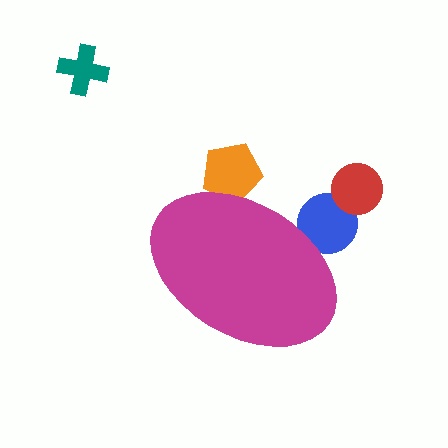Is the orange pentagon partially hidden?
Yes, the orange pentagon is partially hidden behind the magenta ellipse.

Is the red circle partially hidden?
No, the red circle is fully visible.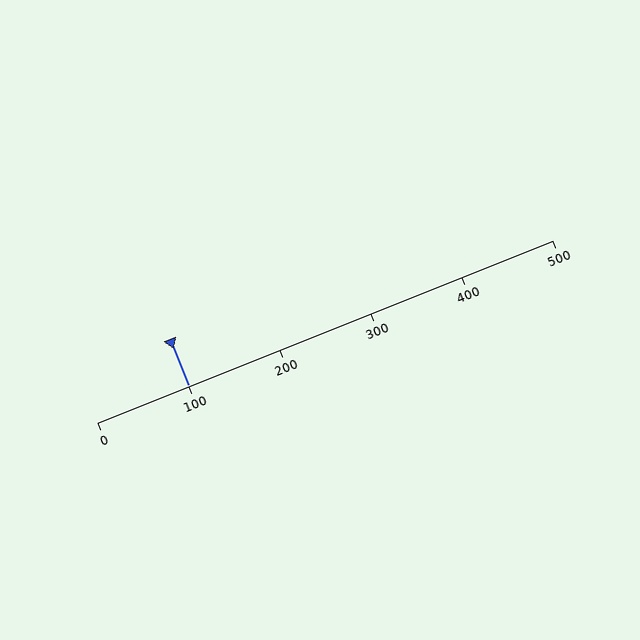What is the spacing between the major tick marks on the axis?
The major ticks are spaced 100 apart.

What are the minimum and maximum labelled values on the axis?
The axis runs from 0 to 500.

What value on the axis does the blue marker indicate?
The marker indicates approximately 100.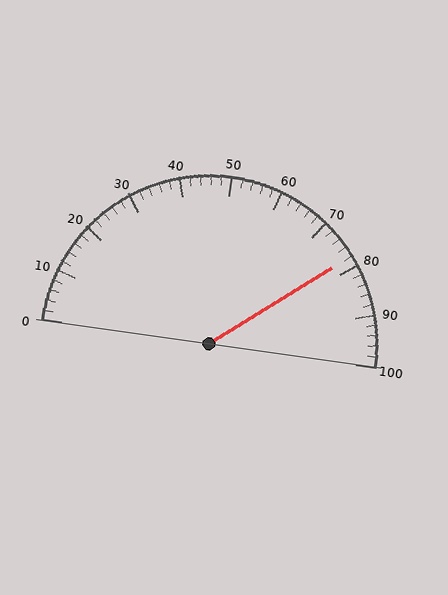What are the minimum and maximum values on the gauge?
The gauge ranges from 0 to 100.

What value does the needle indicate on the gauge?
The needle indicates approximately 78.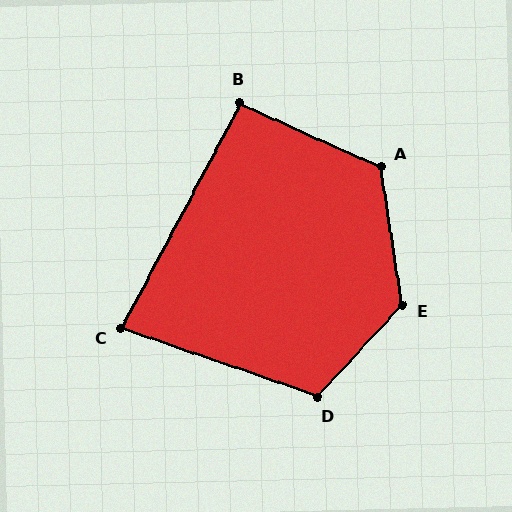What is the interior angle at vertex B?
Approximately 94 degrees (approximately right).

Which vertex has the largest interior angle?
E, at approximately 129 degrees.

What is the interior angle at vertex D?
Approximately 113 degrees (obtuse).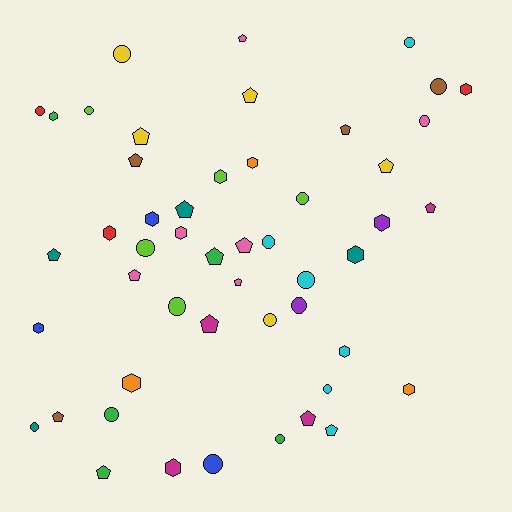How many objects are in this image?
There are 50 objects.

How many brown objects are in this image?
There are 4 brown objects.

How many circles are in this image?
There are 18 circles.